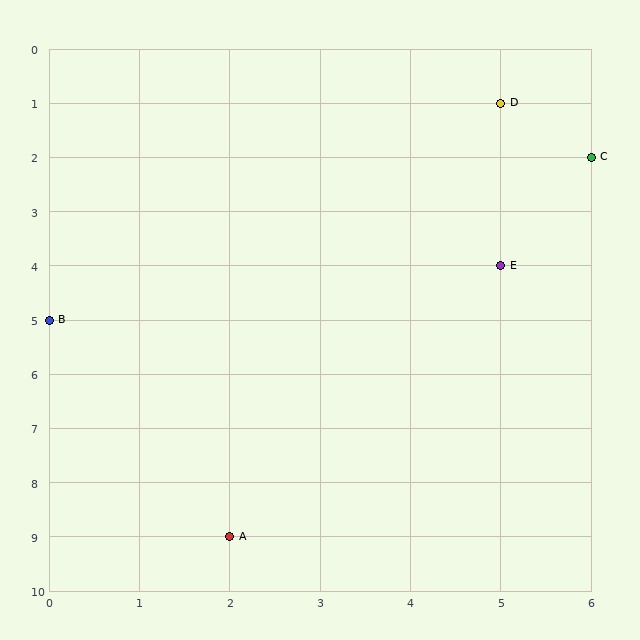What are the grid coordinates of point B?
Point B is at grid coordinates (0, 5).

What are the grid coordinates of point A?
Point A is at grid coordinates (2, 9).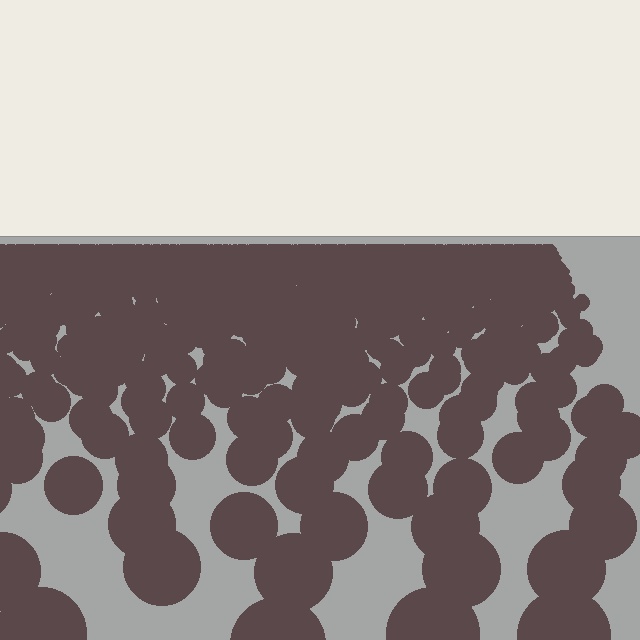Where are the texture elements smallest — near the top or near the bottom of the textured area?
Near the top.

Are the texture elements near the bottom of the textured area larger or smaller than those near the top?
Larger. Near the bottom, elements are closer to the viewer and appear at a bigger on-screen size.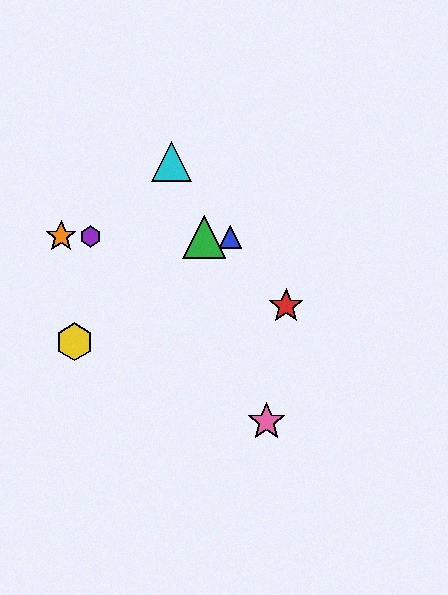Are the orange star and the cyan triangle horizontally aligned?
No, the orange star is at y≈237 and the cyan triangle is at y≈161.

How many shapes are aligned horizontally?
4 shapes (the blue triangle, the green triangle, the purple hexagon, the orange star) are aligned horizontally.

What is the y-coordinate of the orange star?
The orange star is at y≈237.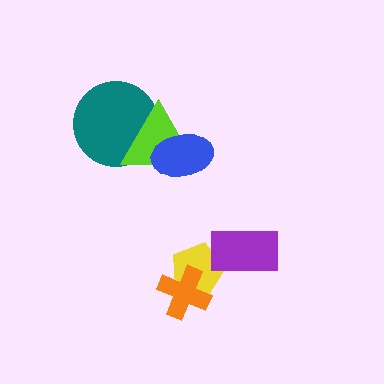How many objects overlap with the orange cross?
1 object overlaps with the orange cross.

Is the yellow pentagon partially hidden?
Yes, it is partially covered by another shape.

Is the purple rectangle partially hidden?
No, no other shape covers it.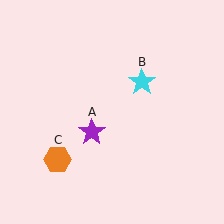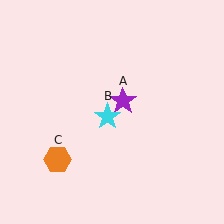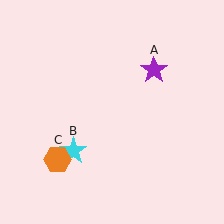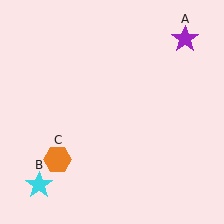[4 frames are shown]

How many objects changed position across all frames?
2 objects changed position: purple star (object A), cyan star (object B).